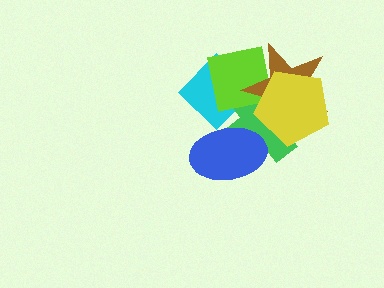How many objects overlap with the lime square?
4 objects overlap with the lime square.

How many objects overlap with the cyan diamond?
4 objects overlap with the cyan diamond.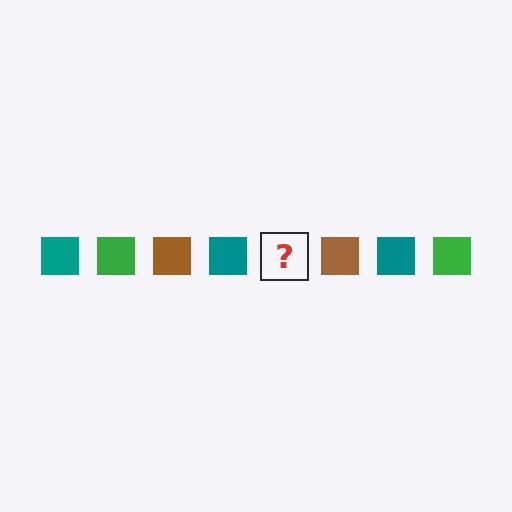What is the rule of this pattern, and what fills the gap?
The rule is that the pattern cycles through teal, green, brown squares. The gap should be filled with a green square.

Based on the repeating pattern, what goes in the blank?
The blank should be a green square.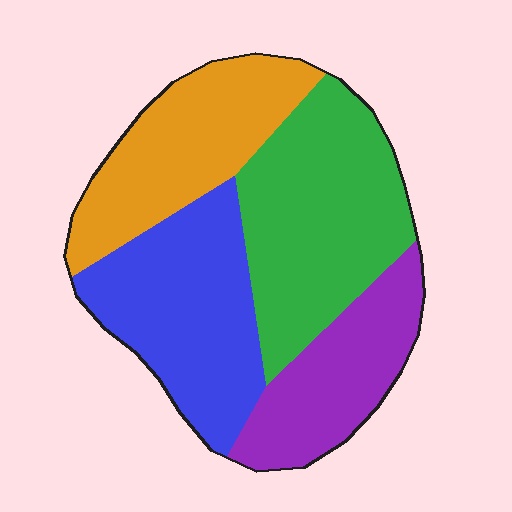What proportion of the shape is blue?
Blue covers roughly 25% of the shape.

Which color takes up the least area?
Purple, at roughly 20%.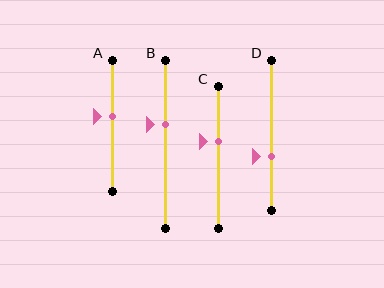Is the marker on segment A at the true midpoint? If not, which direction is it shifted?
No, the marker on segment A is shifted upward by about 7% of the segment length.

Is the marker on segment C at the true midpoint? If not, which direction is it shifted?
No, the marker on segment C is shifted upward by about 11% of the segment length.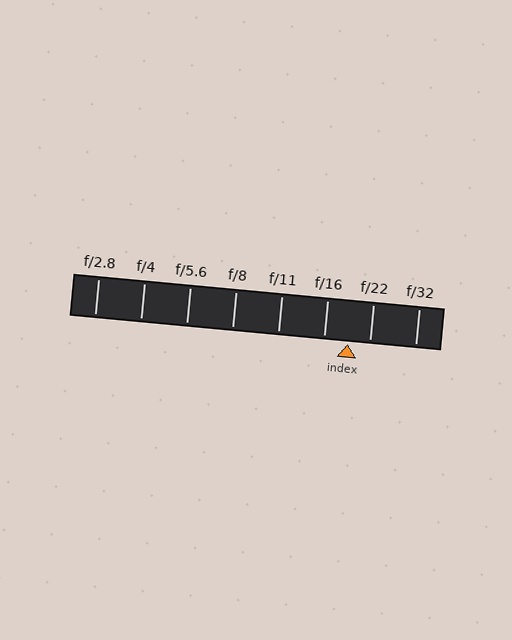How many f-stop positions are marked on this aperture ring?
There are 8 f-stop positions marked.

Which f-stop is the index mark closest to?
The index mark is closest to f/22.